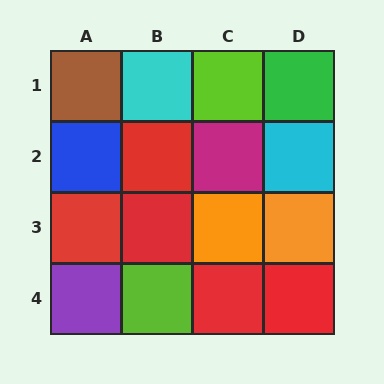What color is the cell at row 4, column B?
Lime.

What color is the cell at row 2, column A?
Blue.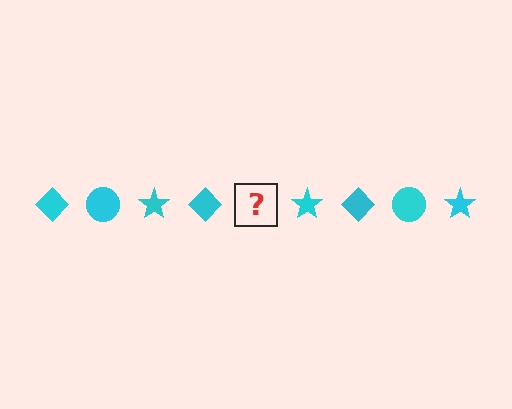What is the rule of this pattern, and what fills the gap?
The rule is that the pattern cycles through diamond, circle, star shapes in cyan. The gap should be filled with a cyan circle.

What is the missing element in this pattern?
The missing element is a cyan circle.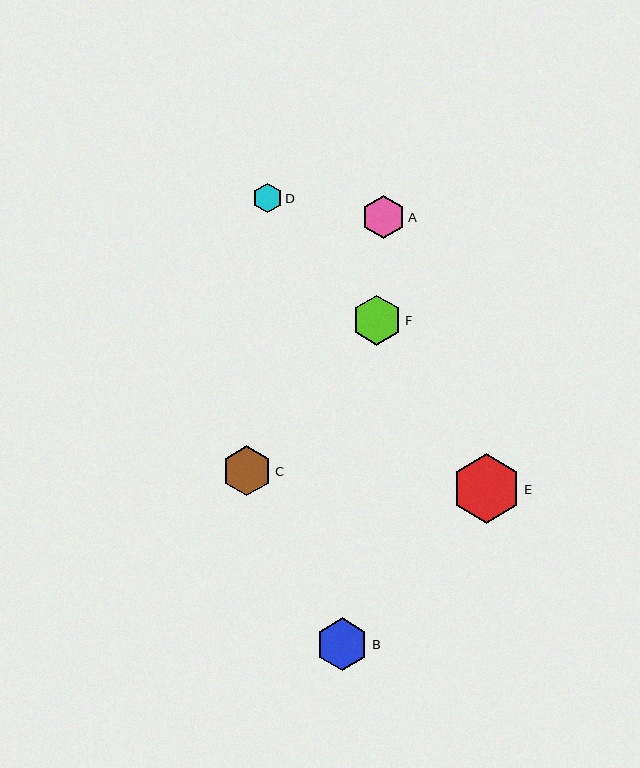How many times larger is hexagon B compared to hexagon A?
Hexagon B is approximately 1.2 times the size of hexagon A.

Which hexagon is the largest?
Hexagon E is the largest with a size of approximately 69 pixels.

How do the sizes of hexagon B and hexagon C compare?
Hexagon B and hexagon C are approximately the same size.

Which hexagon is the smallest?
Hexagon D is the smallest with a size of approximately 30 pixels.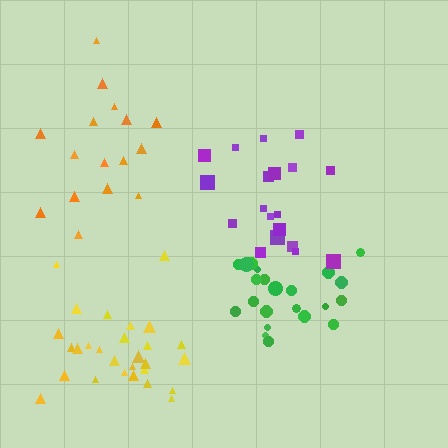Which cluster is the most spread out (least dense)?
Orange.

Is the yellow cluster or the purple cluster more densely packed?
Yellow.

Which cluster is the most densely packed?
Green.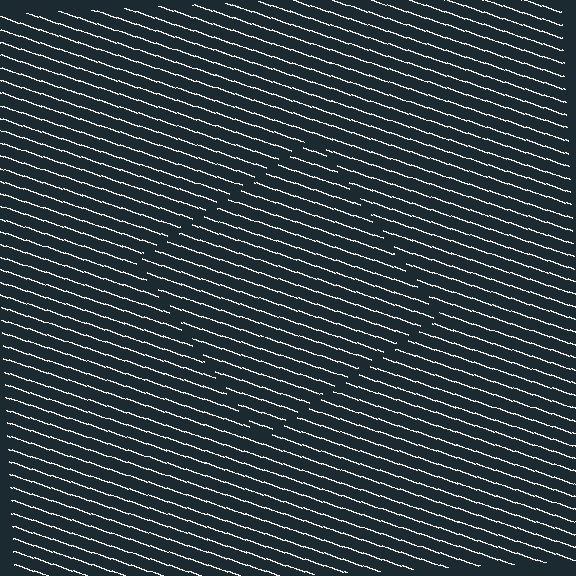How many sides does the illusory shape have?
4 sides — the line-ends trace a square.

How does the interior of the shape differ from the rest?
The interior of the shape contains the same grating, shifted by half a period — the contour is defined by the phase discontinuity where line-ends from the inner and outer gratings abut.